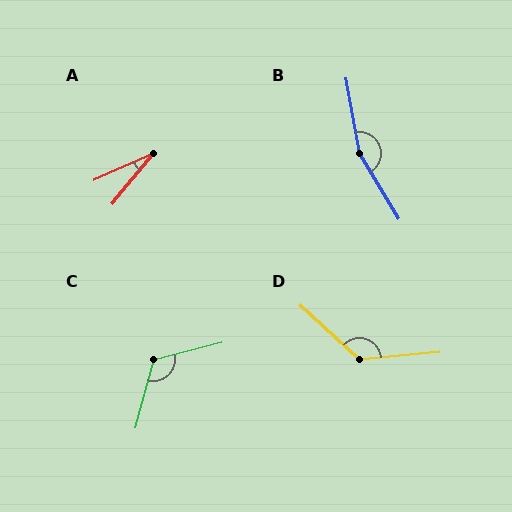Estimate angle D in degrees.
Approximately 132 degrees.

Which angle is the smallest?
A, at approximately 27 degrees.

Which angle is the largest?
B, at approximately 159 degrees.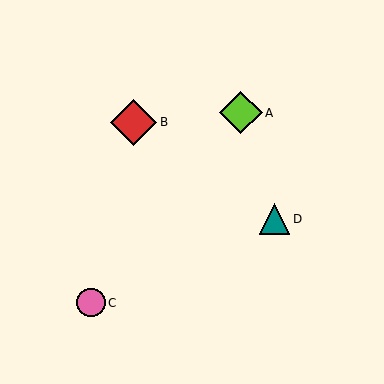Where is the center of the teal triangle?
The center of the teal triangle is at (275, 219).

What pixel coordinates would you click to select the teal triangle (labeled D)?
Click at (275, 219) to select the teal triangle D.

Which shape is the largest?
The red diamond (labeled B) is the largest.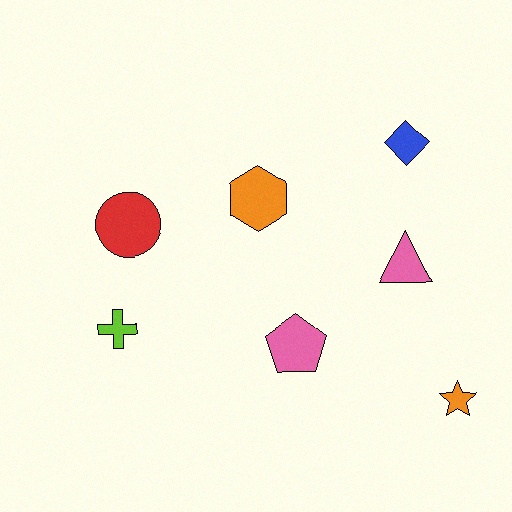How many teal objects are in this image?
There are no teal objects.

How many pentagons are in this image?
There is 1 pentagon.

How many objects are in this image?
There are 7 objects.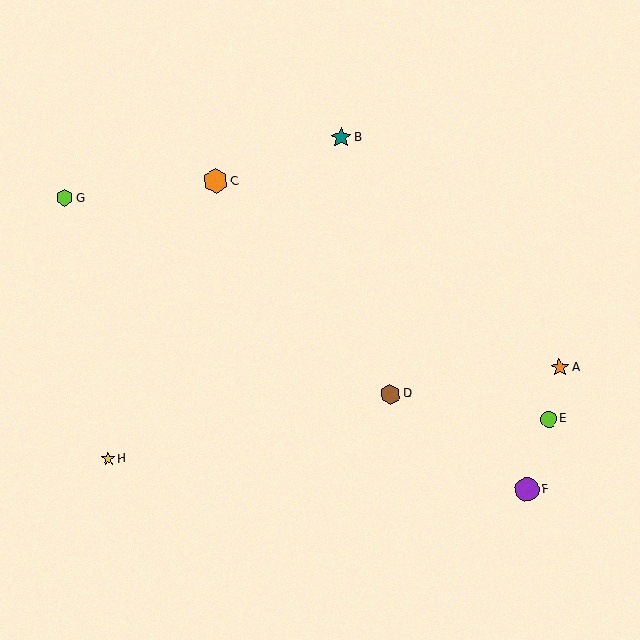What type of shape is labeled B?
Shape B is a teal star.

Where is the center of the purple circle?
The center of the purple circle is at (527, 490).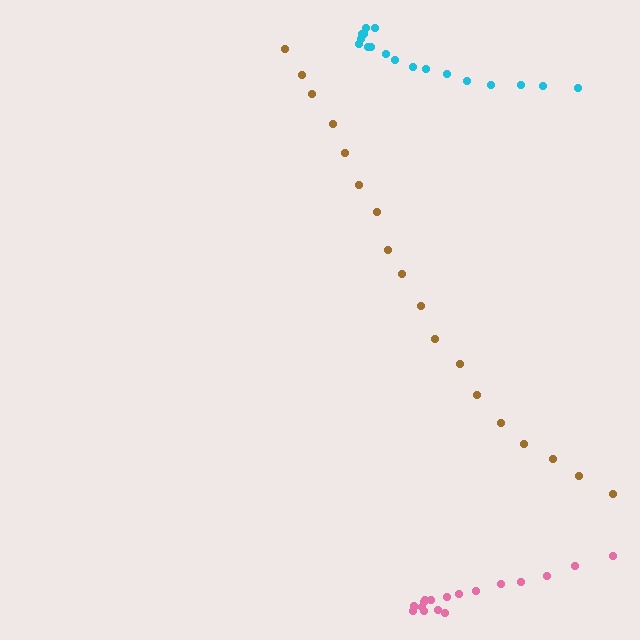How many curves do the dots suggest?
There are 3 distinct paths.